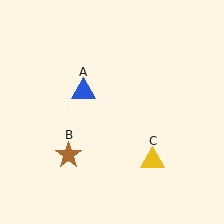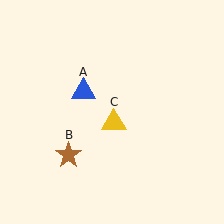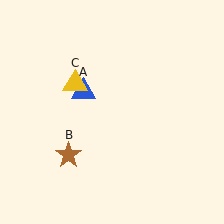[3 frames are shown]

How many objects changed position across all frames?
1 object changed position: yellow triangle (object C).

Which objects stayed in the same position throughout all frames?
Blue triangle (object A) and brown star (object B) remained stationary.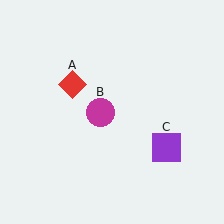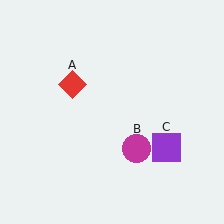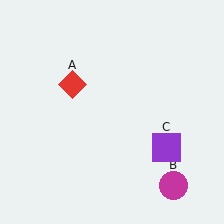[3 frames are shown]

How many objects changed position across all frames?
1 object changed position: magenta circle (object B).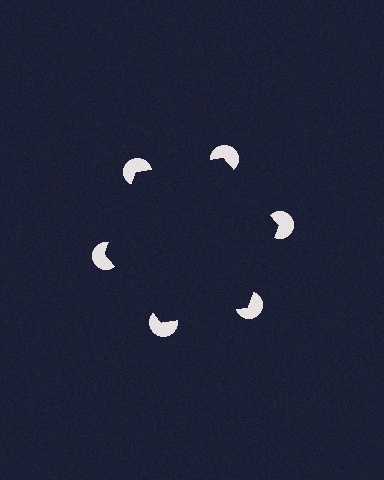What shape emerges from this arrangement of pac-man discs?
An illusory hexagon — its edges are inferred from the aligned wedge cuts in the pac-man discs, not physically drawn.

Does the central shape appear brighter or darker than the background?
It typically appears slightly darker than the background, even though no actual brightness change is drawn.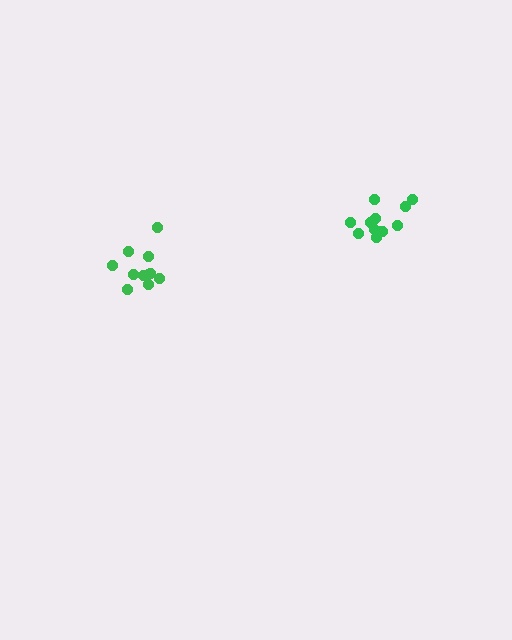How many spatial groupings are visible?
There are 2 spatial groupings.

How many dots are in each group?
Group 1: 12 dots, Group 2: 11 dots (23 total).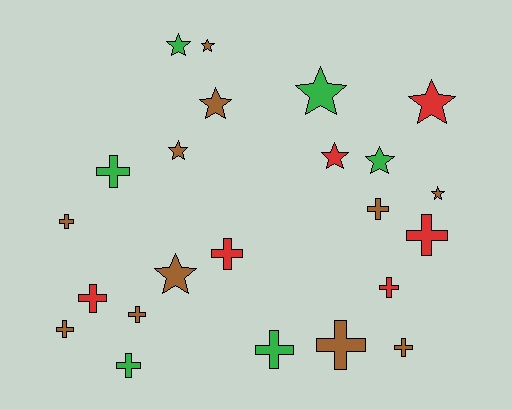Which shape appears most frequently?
Cross, with 13 objects.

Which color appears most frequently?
Brown, with 11 objects.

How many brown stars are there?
There are 5 brown stars.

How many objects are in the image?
There are 23 objects.